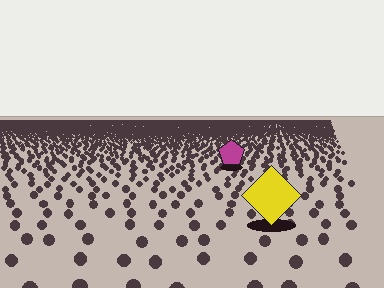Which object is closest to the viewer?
The yellow diamond is closest. The texture marks near it are larger and more spread out.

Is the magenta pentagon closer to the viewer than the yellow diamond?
No. The yellow diamond is closer — you can tell from the texture gradient: the ground texture is coarser near it.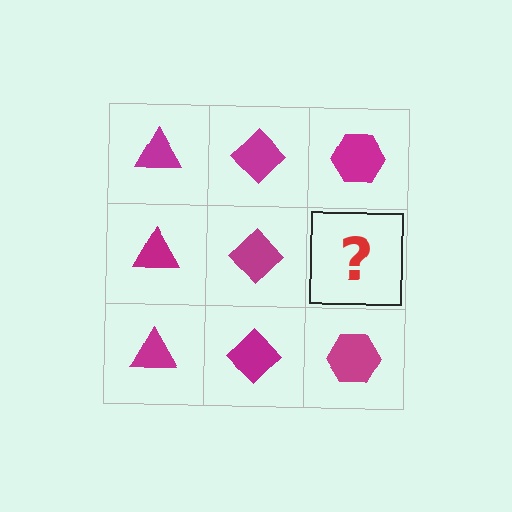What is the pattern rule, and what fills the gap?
The rule is that each column has a consistent shape. The gap should be filled with a magenta hexagon.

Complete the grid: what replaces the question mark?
The question mark should be replaced with a magenta hexagon.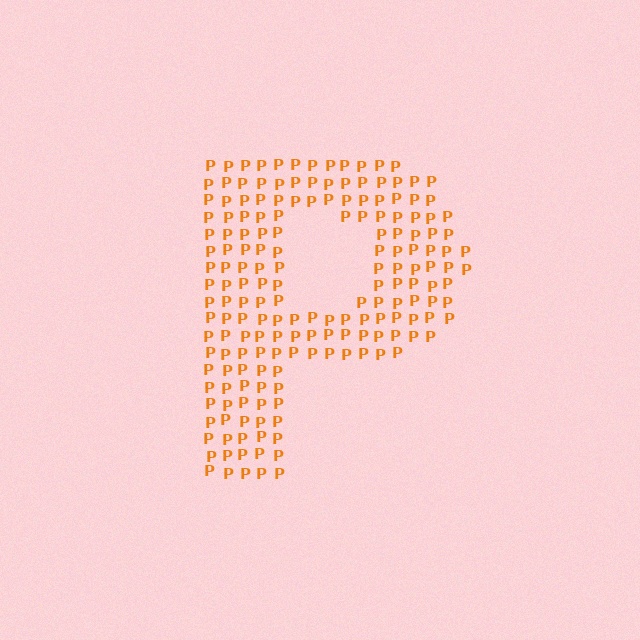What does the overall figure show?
The overall figure shows the letter P.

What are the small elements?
The small elements are letter P's.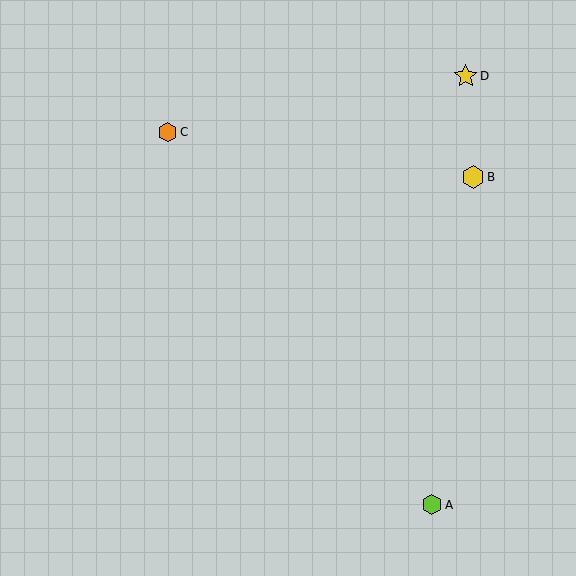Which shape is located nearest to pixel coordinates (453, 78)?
The yellow star (labeled D) at (466, 76) is nearest to that location.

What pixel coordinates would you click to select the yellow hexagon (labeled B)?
Click at (473, 177) to select the yellow hexagon B.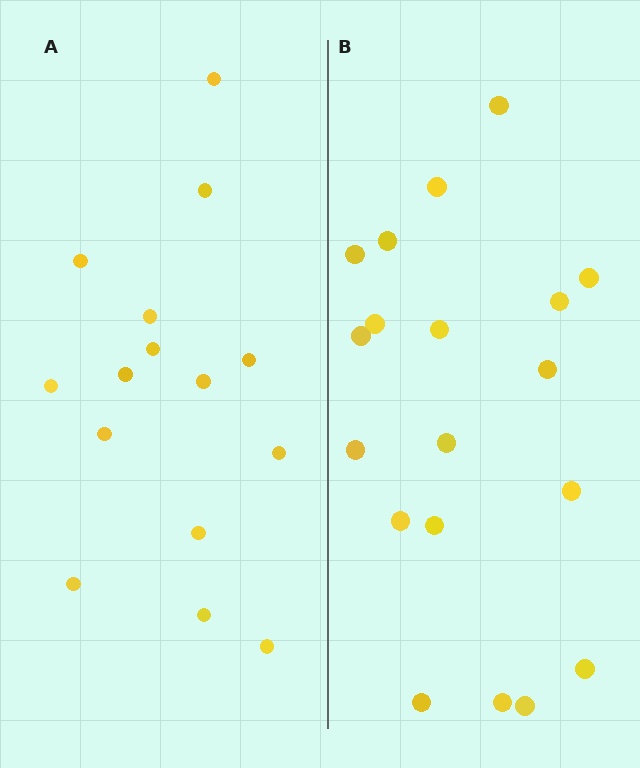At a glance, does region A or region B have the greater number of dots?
Region B (the right region) has more dots.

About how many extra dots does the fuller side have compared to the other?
Region B has about 4 more dots than region A.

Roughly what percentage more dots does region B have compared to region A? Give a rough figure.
About 25% more.